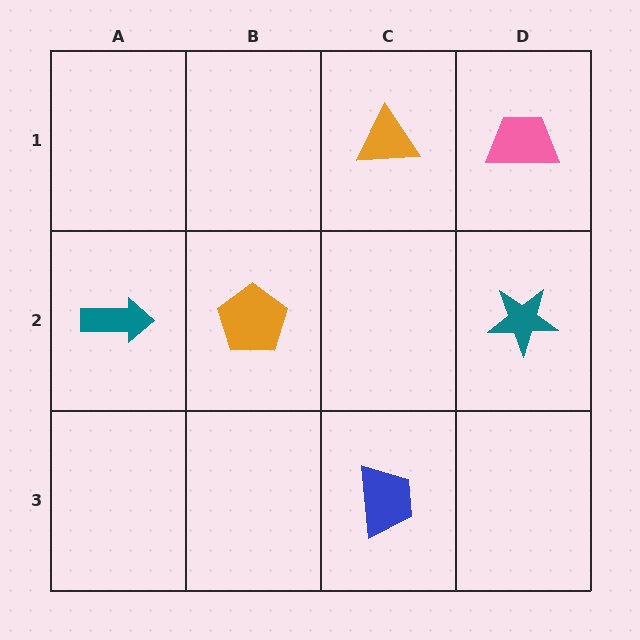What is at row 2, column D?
A teal star.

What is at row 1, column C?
An orange triangle.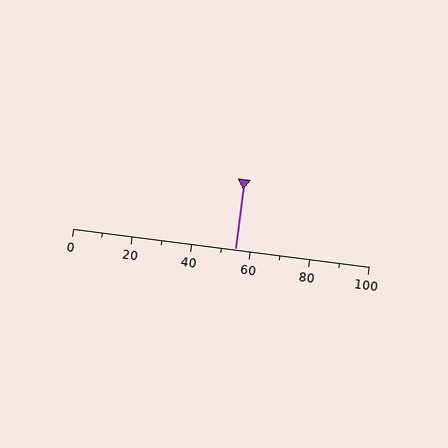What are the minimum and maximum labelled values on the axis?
The axis runs from 0 to 100.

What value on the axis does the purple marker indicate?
The marker indicates approximately 55.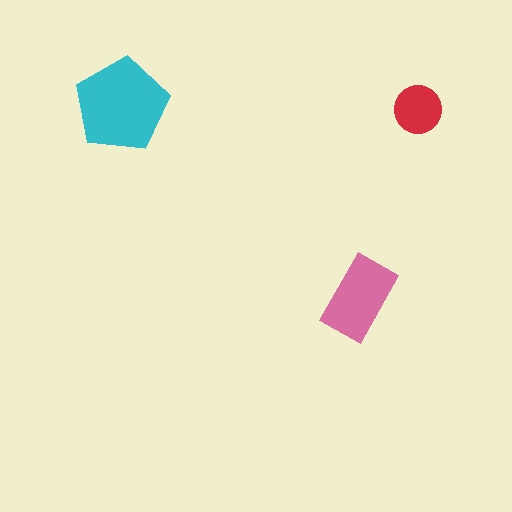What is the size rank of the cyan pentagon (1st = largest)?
1st.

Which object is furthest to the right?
The red circle is rightmost.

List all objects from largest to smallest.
The cyan pentagon, the pink rectangle, the red circle.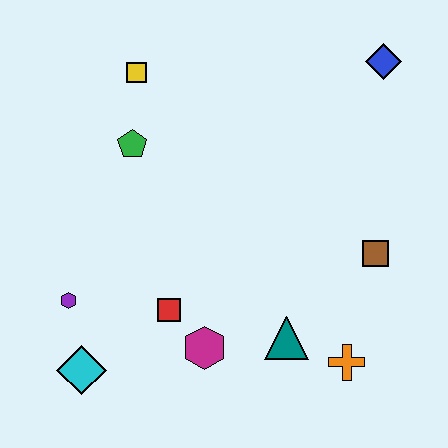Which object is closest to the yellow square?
The green pentagon is closest to the yellow square.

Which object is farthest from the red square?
The blue diamond is farthest from the red square.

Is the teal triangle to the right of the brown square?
No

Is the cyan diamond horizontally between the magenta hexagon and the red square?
No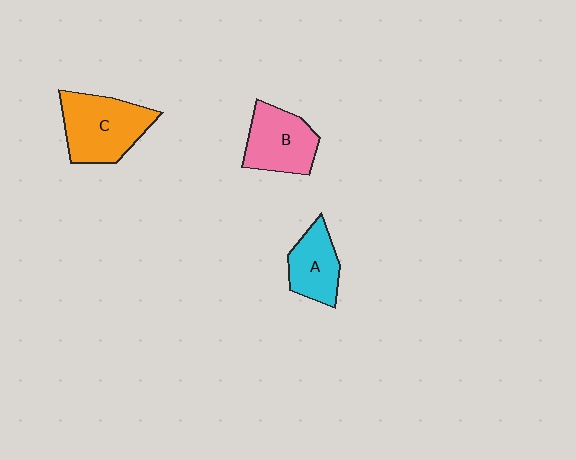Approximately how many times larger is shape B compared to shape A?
Approximately 1.3 times.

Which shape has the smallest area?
Shape A (cyan).